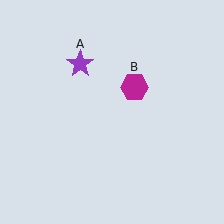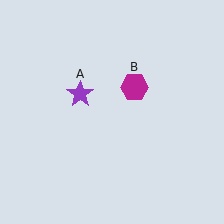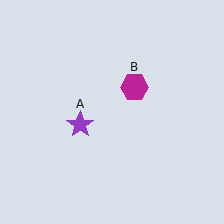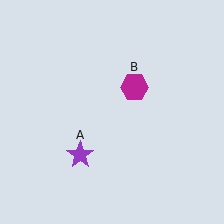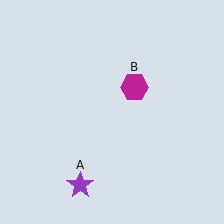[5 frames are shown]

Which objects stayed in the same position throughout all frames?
Magenta hexagon (object B) remained stationary.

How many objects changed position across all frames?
1 object changed position: purple star (object A).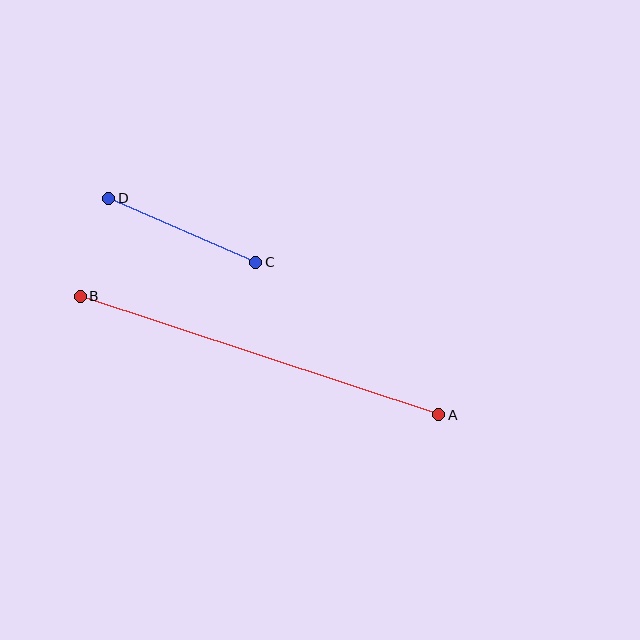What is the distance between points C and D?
The distance is approximately 160 pixels.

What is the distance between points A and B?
The distance is approximately 378 pixels.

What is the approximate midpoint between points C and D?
The midpoint is at approximately (182, 230) pixels.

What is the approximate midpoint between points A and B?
The midpoint is at approximately (260, 356) pixels.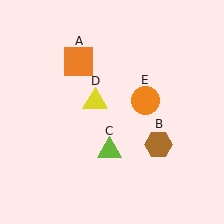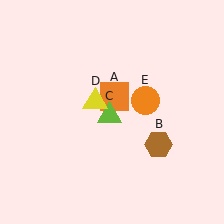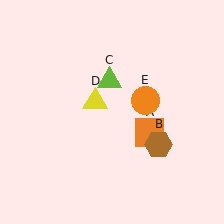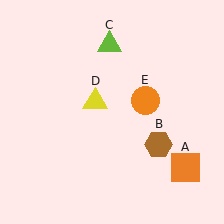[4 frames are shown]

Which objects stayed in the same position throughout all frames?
Brown hexagon (object B) and yellow triangle (object D) and orange circle (object E) remained stationary.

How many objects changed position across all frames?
2 objects changed position: orange square (object A), lime triangle (object C).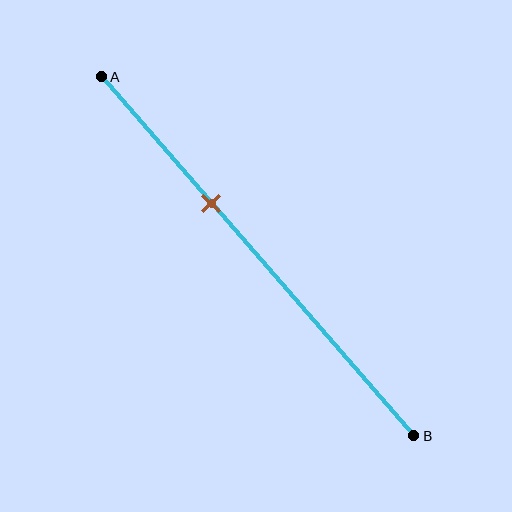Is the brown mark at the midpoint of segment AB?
No, the mark is at about 35% from A, not at the 50% midpoint.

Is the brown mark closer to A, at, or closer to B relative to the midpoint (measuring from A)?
The brown mark is closer to point A than the midpoint of segment AB.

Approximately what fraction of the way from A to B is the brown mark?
The brown mark is approximately 35% of the way from A to B.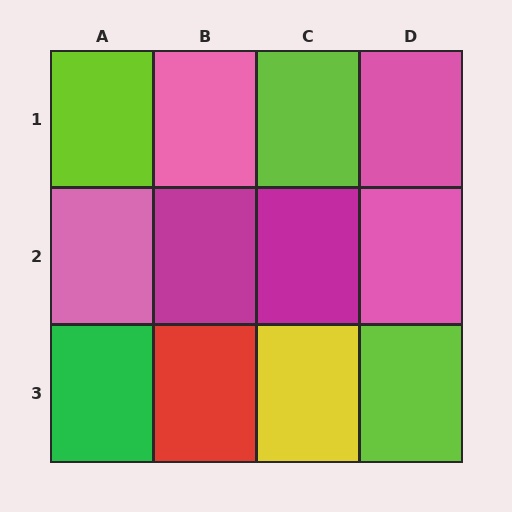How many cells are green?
1 cell is green.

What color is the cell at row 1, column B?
Pink.